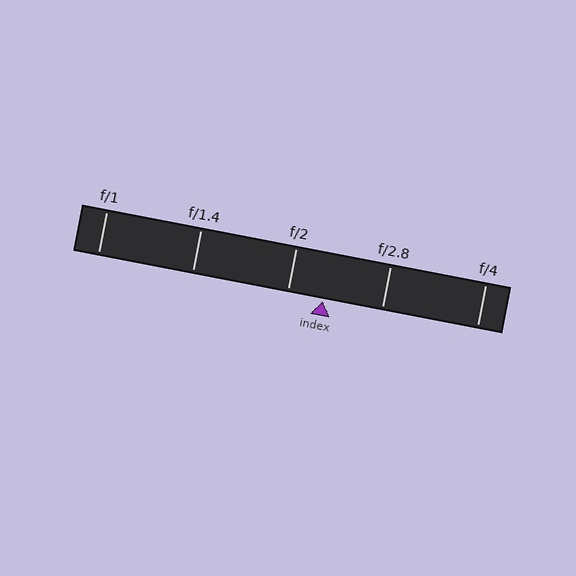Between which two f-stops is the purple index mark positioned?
The index mark is between f/2 and f/2.8.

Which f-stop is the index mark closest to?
The index mark is closest to f/2.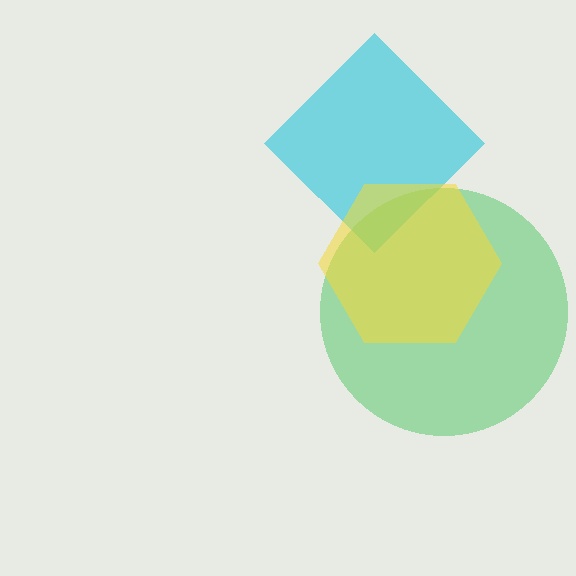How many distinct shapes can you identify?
There are 3 distinct shapes: a cyan diamond, a green circle, a yellow hexagon.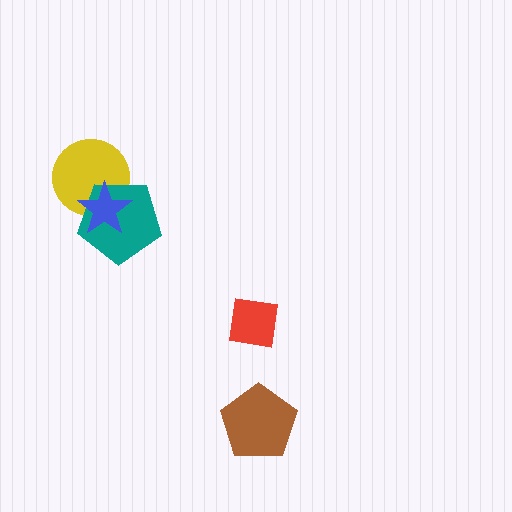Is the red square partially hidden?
No, no other shape covers it.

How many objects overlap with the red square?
0 objects overlap with the red square.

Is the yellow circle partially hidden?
Yes, it is partially covered by another shape.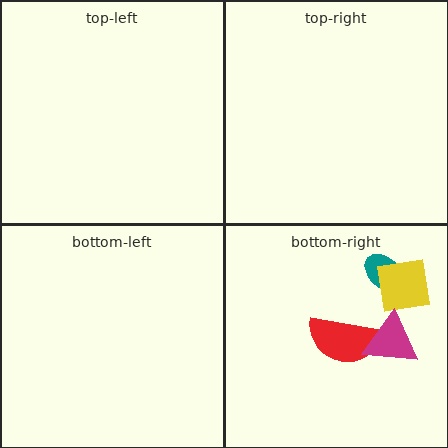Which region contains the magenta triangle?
The bottom-right region.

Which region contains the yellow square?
The bottom-right region.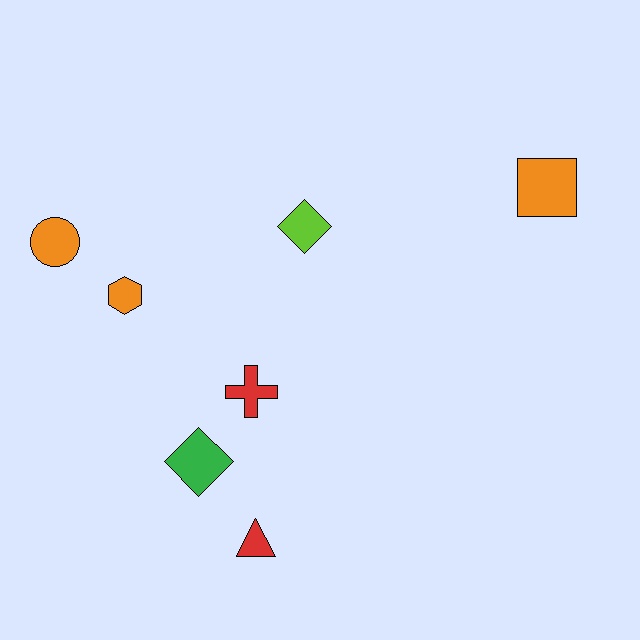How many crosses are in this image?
There is 1 cross.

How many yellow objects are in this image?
There are no yellow objects.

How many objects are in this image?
There are 7 objects.